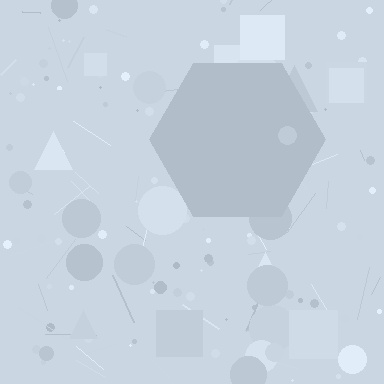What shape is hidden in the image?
A hexagon is hidden in the image.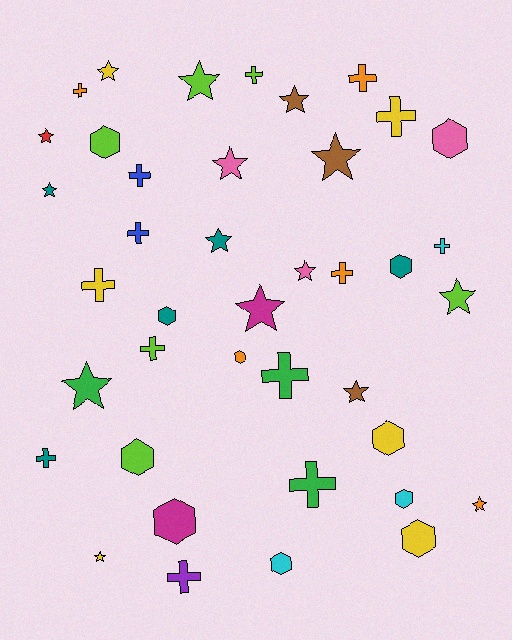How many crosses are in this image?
There are 14 crosses.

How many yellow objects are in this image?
There are 6 yellow objects.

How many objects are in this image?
There are 40 objects.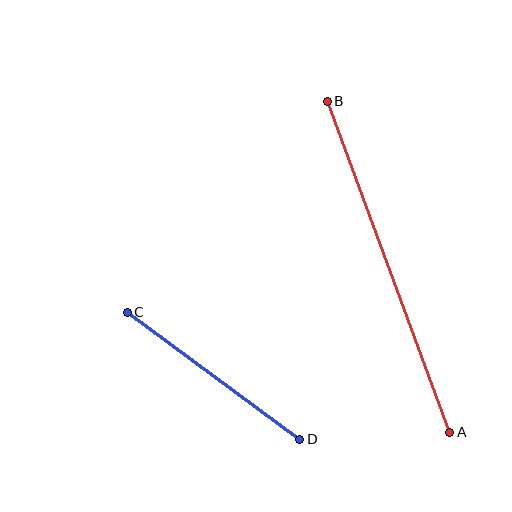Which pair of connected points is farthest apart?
Points A and B are farthest apart.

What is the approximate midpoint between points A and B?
The midpoint is at approximately (388, 267) pixels.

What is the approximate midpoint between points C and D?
The midpoint is at approximately (213, 376) pixels.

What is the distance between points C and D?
The distance is approximately 214 pixels.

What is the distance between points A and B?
The distance is approximately 353 pixels.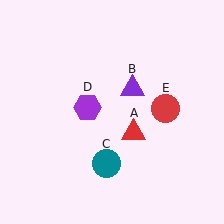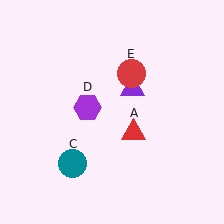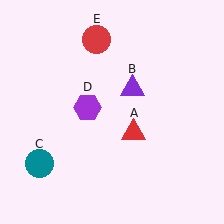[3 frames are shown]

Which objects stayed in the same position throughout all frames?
Red triangle (object A) and purple triangle (object B) and purple hexagon (object D) remained stationary.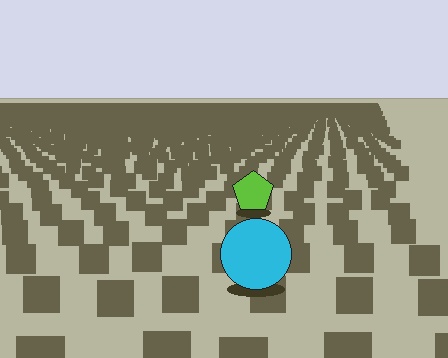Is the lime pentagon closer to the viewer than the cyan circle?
No. The cyan circle is closer — you can tell from the texture gradient: the ground texture is coarser near it.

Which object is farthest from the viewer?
The lime pentagon is farthest from the viewer. It appears smaller and the ground texture around it is denser.